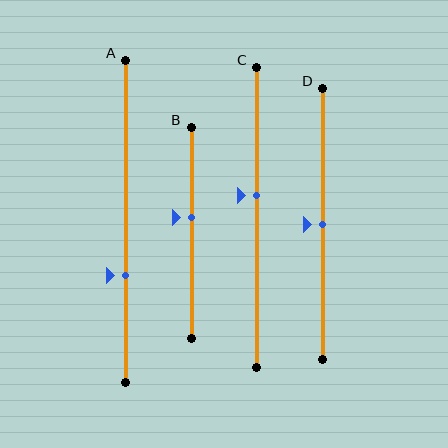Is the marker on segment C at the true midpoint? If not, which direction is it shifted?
No, the marker on segment C is shifted upward by about 7% of the segment length.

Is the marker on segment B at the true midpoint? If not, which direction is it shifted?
No, the marker on segment B is shifted upward by about 7% of the segment length.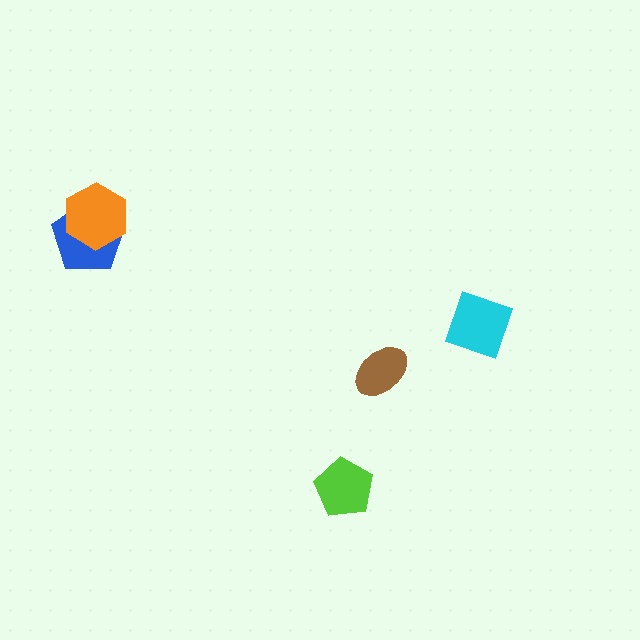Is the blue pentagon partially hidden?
Yes, it is partially covered by another shape.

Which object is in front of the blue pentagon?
The orange hexagon is in front of the blue pentagon.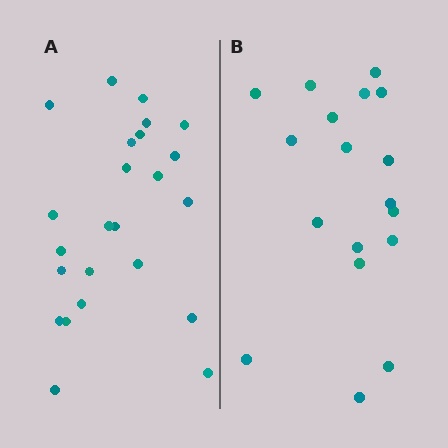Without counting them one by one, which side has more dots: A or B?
Region A (the left region) has more dots.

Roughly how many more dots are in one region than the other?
Region A has about 6 more dots than region B.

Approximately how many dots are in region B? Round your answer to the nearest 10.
About 20 dots. (The exact count is 18, which rounds to 20.)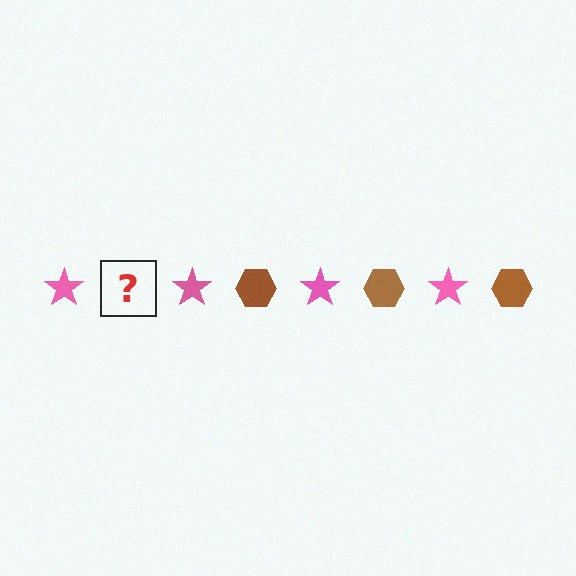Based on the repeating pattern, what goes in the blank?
The blank should be a brown hexagon.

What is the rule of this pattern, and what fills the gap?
The rule is that the pattern alternates between pink star and brown hexagon. The gap should be filled with a brown hexagon.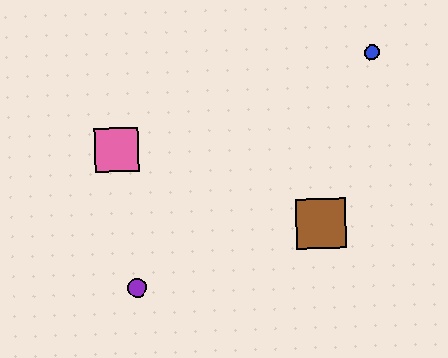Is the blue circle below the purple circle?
No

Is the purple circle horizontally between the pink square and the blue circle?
Yes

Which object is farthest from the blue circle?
The purple circle is farthest from the blue circle.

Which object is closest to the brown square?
The blue circle is closest to the brown square.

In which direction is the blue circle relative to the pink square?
The blue circle is to the right of the pink square.